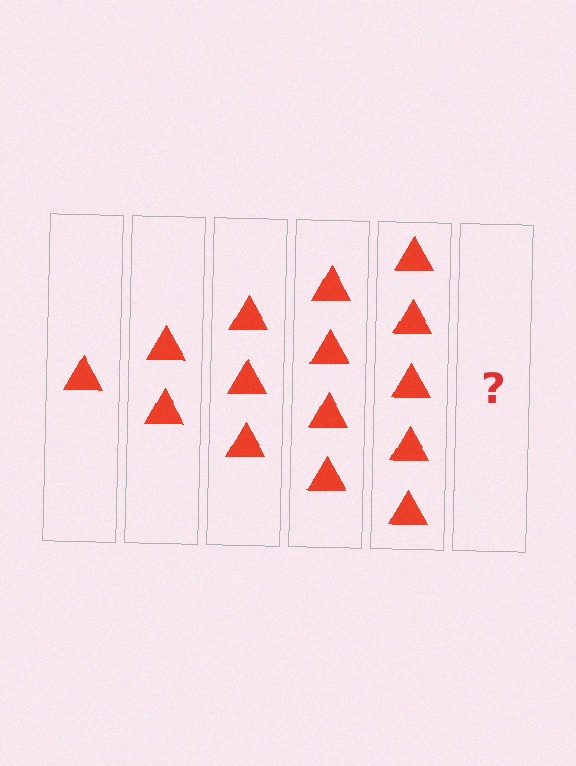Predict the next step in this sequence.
The next step is 6 triangles.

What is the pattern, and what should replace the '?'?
The pattern is that each step adds one more triangle. The '?' should be 6 triangles.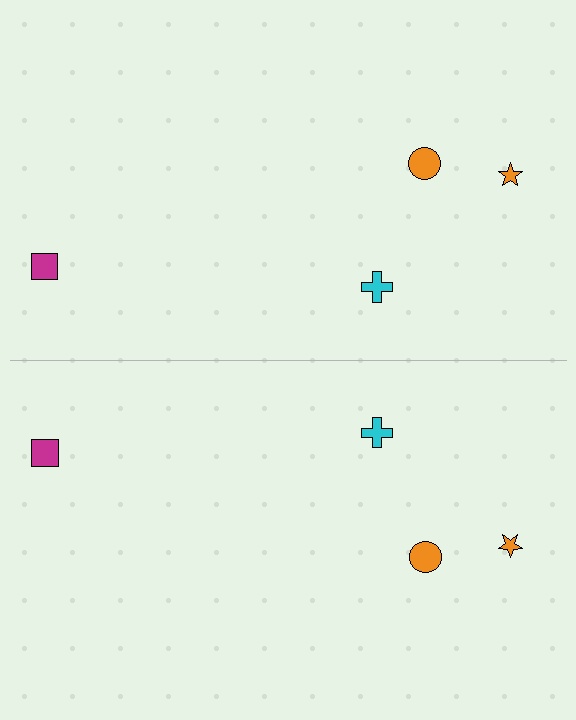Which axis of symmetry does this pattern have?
The pattern has a horizontal axis of symmetry running through the center of the image.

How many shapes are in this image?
There are 8 shapes in this image.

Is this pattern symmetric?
Yes, this pattern has bilateral (reflection) symmetry.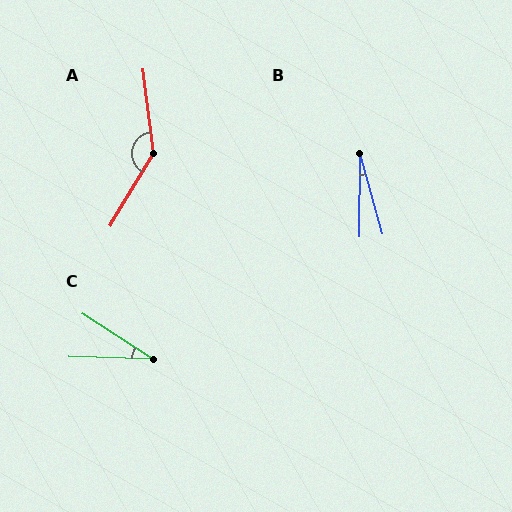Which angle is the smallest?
B, at approximately 16 degrees.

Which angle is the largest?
A, at approximately 142 degrees.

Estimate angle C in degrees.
Approximately 32 degrees.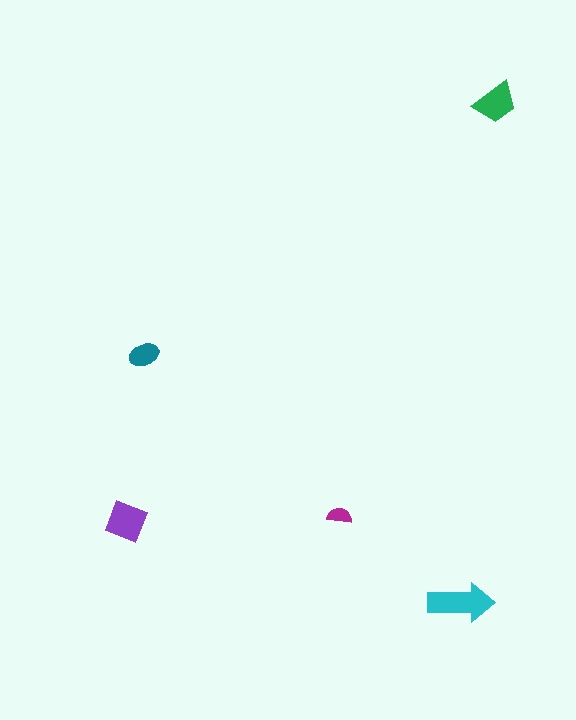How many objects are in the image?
There are 5 objects in the image.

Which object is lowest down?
The cyan arrow is bottommost.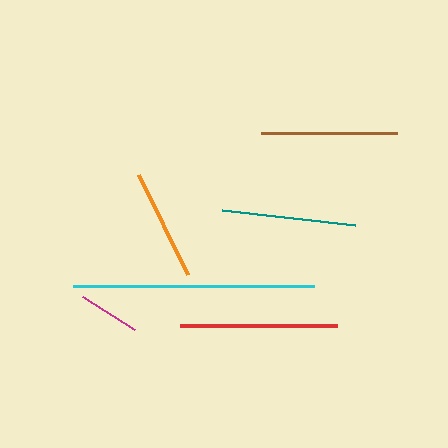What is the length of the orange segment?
The orange segment is approximately 111 pixels long.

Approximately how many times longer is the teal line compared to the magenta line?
The teal line is approximately 2.2 times the length of the magenta line.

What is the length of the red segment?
The red segment is approximately 157 pixels long.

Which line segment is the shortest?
The magenta line is the shortest at approximately 62 pixels.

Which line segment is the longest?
The cyan line is the longest at approximately 241 pixels.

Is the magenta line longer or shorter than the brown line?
The brown line is longer than the magenta line.